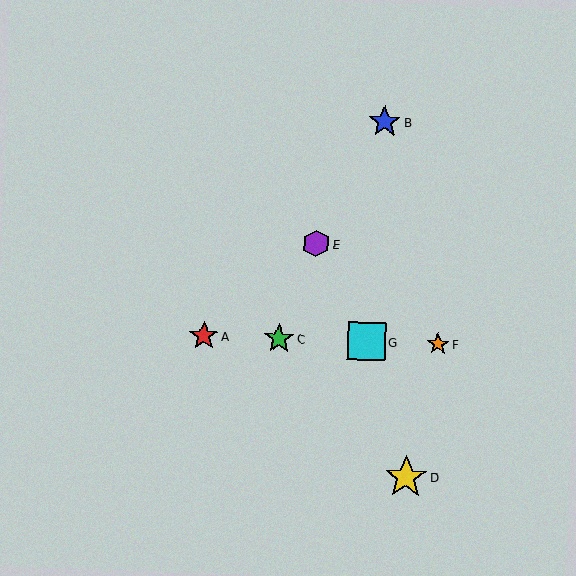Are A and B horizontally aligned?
No, A is at y≈336 and B is at y≈122.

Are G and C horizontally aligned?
Yes, both are at y≈342.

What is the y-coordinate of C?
Object C is at y≈339.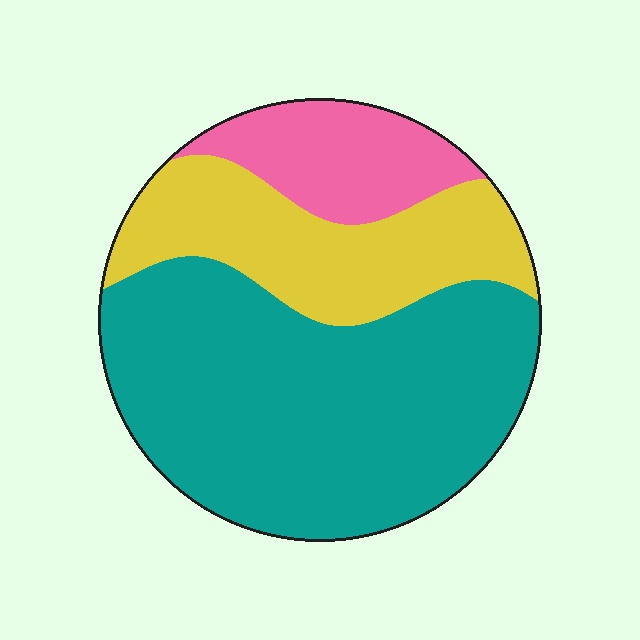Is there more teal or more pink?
Teal.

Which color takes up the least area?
Pink, at roughly 15%.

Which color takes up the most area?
Teal, at roughly 60%.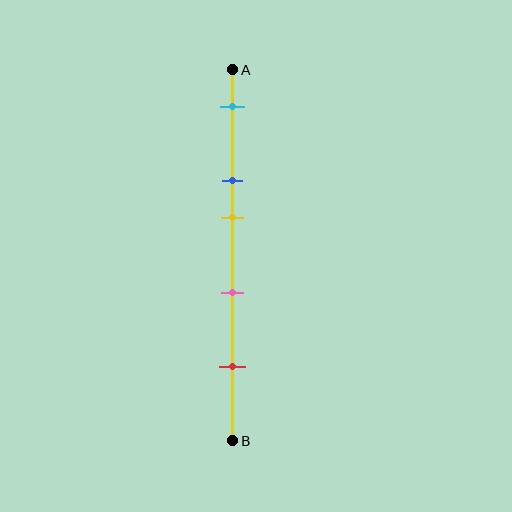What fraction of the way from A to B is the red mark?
The red mark is approximately 80% (0.8) of the way from A to B.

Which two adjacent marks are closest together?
The blue and yellow marks are the closest adjacent pair.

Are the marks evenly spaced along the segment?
No, the marks are not evenly spaced.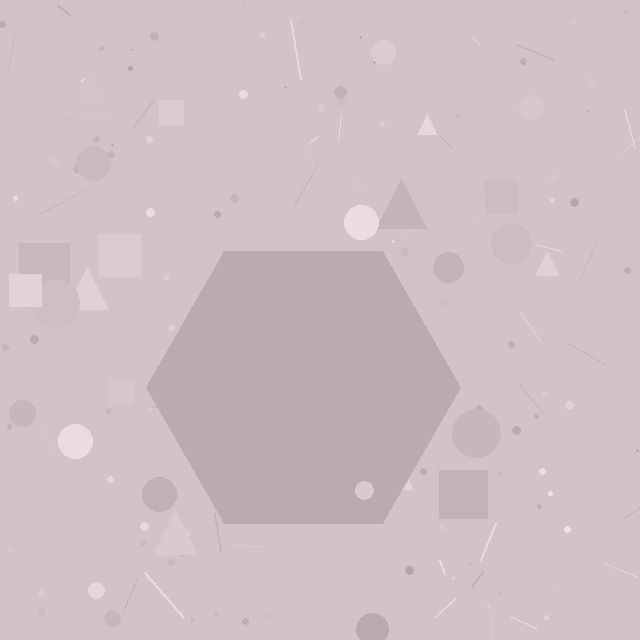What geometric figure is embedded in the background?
A hexagon is embedded in the background.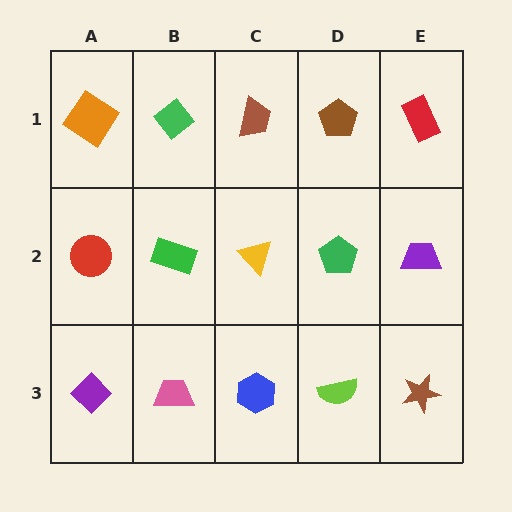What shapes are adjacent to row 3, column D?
A green pentagon (row 2, column D), a blue hexagon (row 3, column C), a brown star (row 3, column E).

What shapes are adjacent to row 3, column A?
A red circle (row 2, column A), a pink trapezoid (row 3, column B).